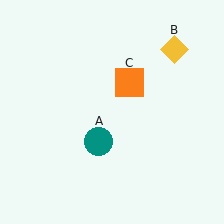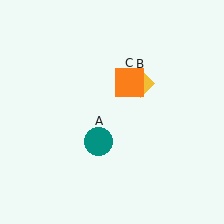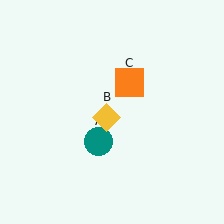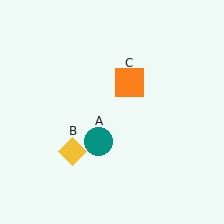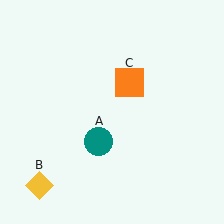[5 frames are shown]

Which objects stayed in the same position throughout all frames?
Teal circle (object A) and orange square (object C) remained stationary.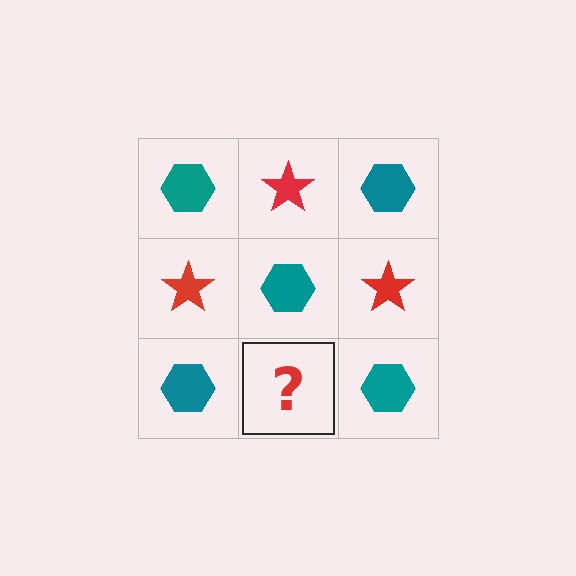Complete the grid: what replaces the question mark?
The question mark should be replaced with a red star.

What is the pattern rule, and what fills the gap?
The rule is that it alternates teal hexagon and red star in a checkerboard pattern. The gap should be filled with a red star.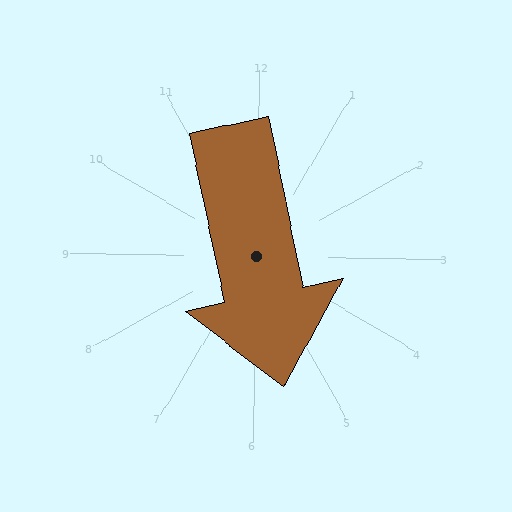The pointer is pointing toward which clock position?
Roughly 6 o'clock.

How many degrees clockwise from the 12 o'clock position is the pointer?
Approximately 167 degrees.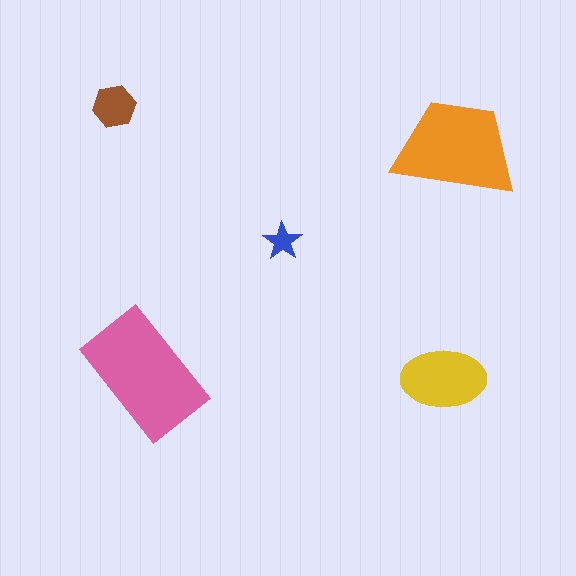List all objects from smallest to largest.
The blue star, the brown hexagon, the yellow ellipse, the orange trapezoid, the pink rectangle.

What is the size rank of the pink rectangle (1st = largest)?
1st.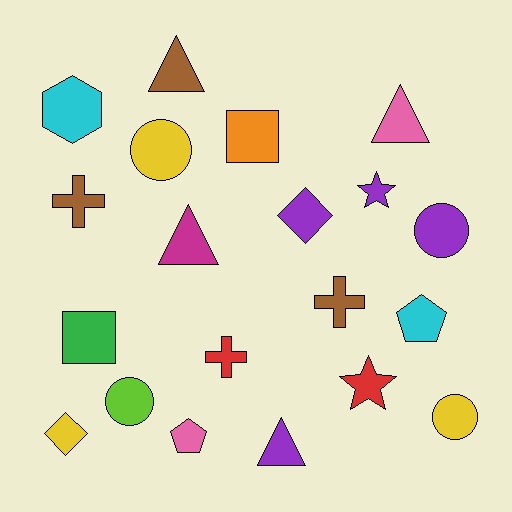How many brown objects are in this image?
There are 3 brown objects.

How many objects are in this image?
There are 20 objects.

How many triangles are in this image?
There are 4 triangles.